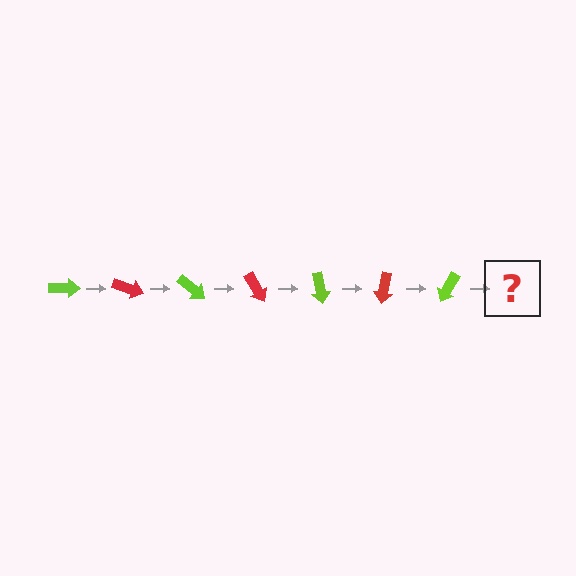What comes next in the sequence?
The next element should be a red arrow, rotated 140 degrees from the start.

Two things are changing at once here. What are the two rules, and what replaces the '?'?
The two rules are that it rotates 20 degrees each step and the color cycles through lime and red. The '?' should be a red arrow, rotated 140 degrees from the start.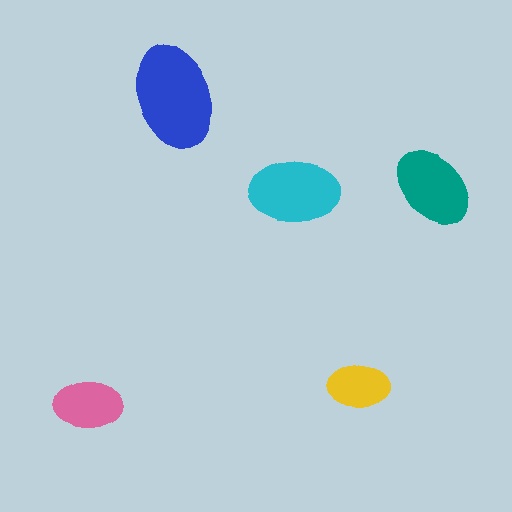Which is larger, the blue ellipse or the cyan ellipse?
The blue one.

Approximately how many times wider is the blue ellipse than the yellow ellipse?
About 1.5 times wider.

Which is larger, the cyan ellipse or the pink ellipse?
The cyan one.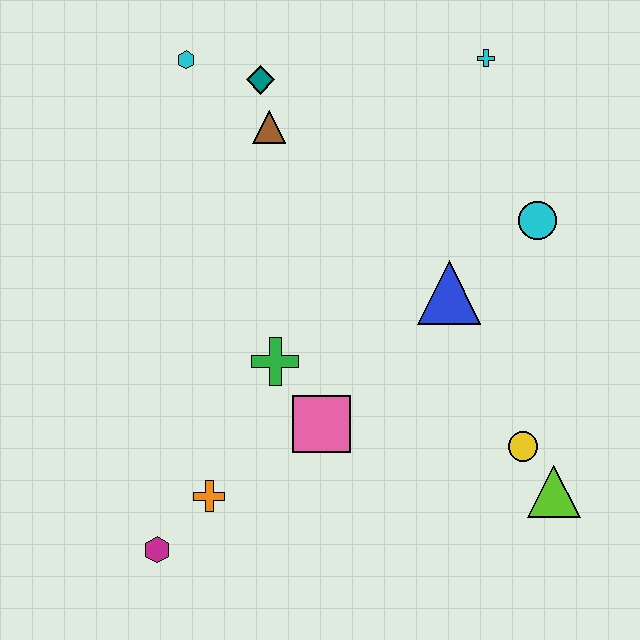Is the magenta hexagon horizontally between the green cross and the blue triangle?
No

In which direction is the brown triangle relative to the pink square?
The brown triangle is above the pink square.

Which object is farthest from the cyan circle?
The magenta hexagon is farthest from the cyan circle.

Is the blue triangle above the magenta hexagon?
Yes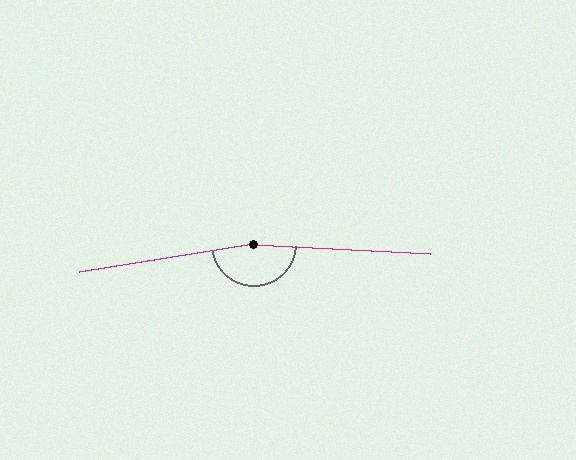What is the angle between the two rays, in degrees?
Approximately 168 degrees.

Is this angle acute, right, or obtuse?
It is obtuse.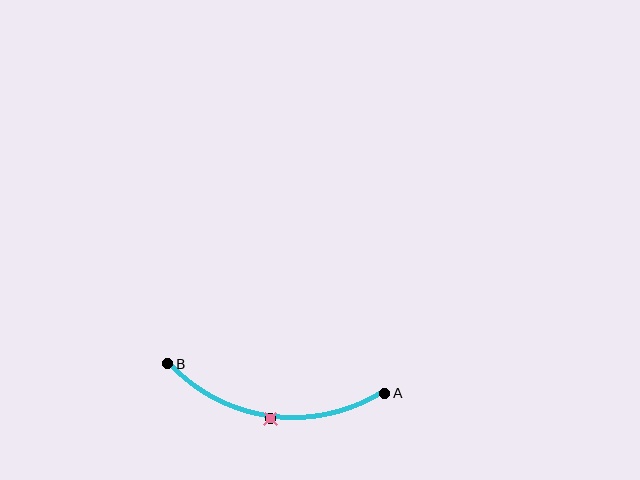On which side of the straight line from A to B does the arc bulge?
The arc bulges below the straight line connecting A and B.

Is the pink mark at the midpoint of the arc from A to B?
Yes. The pink mark lies on the arc at equal arc-length from both A and B — it is the arc midpoint.